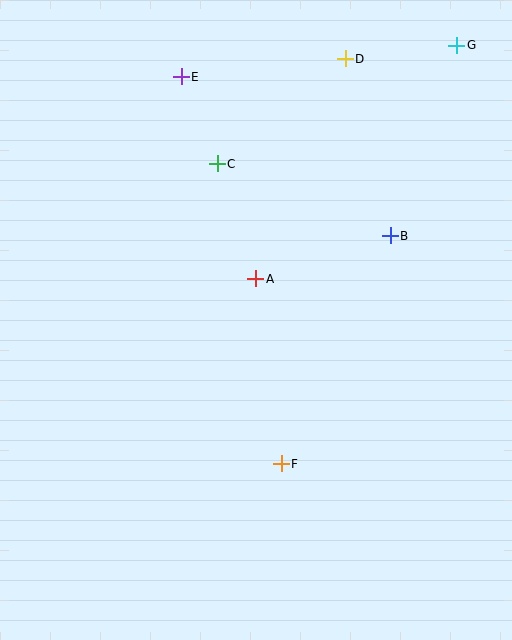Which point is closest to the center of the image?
Point A at (256, 279) is closest to the center.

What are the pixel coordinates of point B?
Point B is at (390, 236).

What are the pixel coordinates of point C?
Point C is at (217, 164).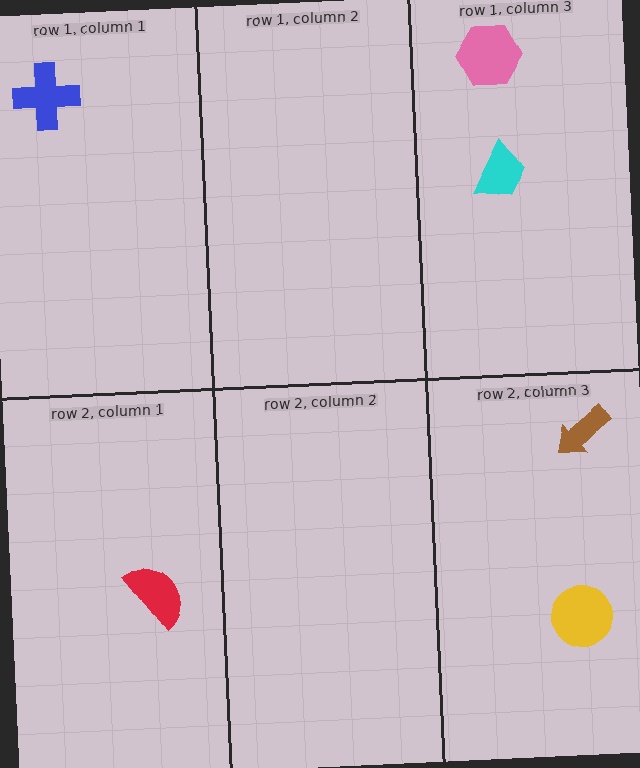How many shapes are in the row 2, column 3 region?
2.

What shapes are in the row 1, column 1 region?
The blue cross.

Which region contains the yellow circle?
The row 2, column 3 region.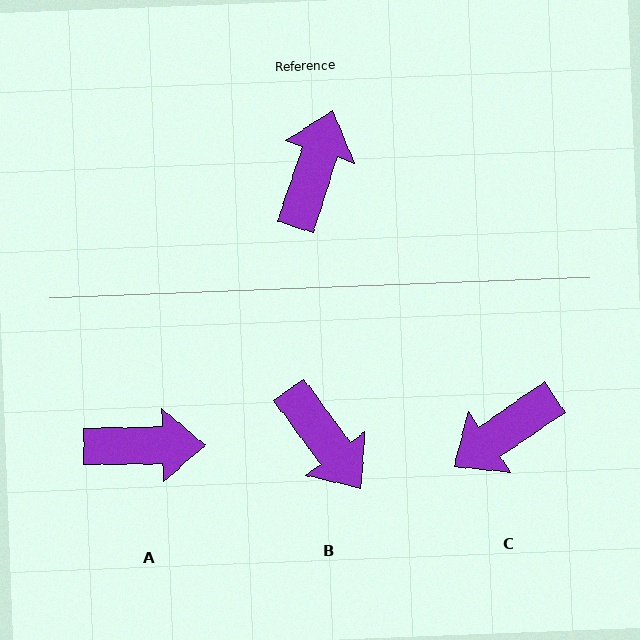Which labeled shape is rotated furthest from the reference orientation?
C, about 143 degrees away.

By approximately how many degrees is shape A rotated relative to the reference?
Approximately 71 degrees clockwise.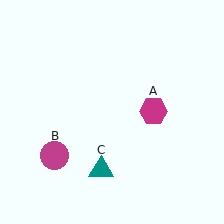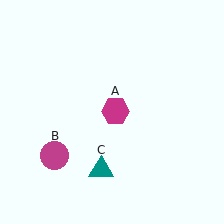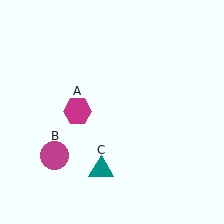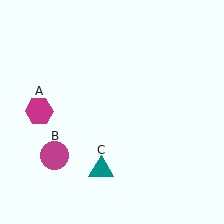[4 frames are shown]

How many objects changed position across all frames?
1 object changed position: magenta hexagon (object A).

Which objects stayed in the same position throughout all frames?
Magenta circle (object B) and teal triangle (object C) remained stationary.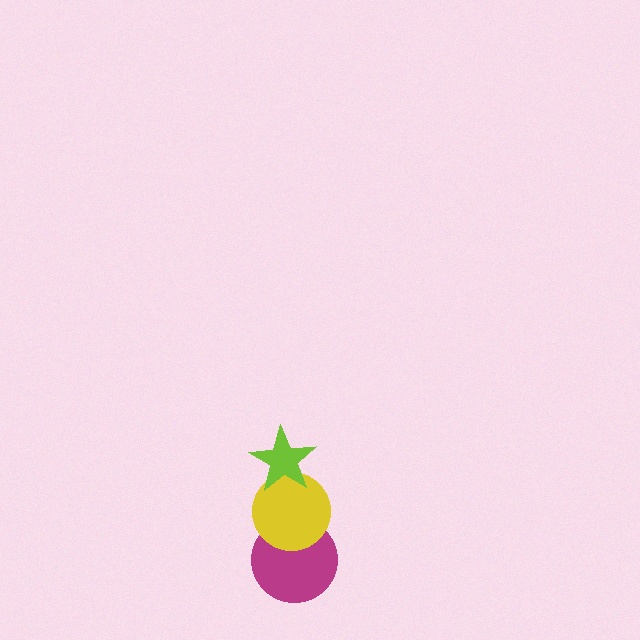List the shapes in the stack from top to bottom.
From top to bottom: the lime star, the yellow circle, the magenta circle.